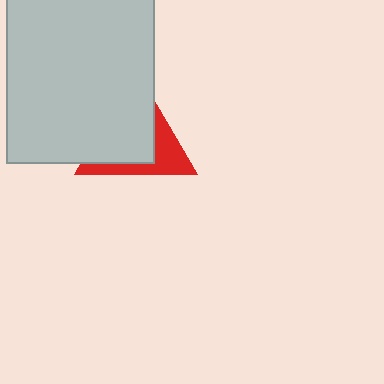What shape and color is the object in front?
The object in front is a light gray rectangle.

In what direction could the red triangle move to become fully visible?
The red triangle could move toward the lower-right. That would shift it out from behind the light gray rectangle entirely.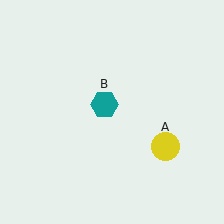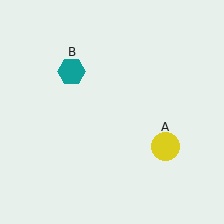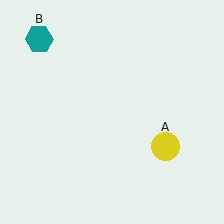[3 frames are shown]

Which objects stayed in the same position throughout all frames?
Yellow circle (object A) remained stationary.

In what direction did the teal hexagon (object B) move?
The teal hexagon (object B) moved up and to the left.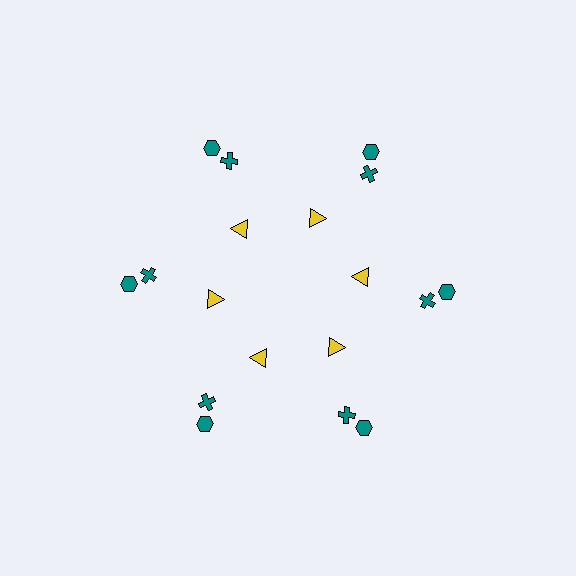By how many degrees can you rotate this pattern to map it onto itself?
The pattern maps onto itself every 60 degrees of rotation.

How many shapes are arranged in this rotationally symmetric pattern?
There are 18 shapes, arranged in 6 groups of 3.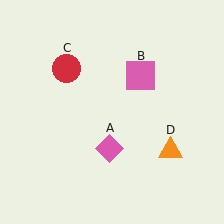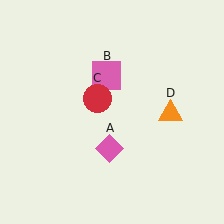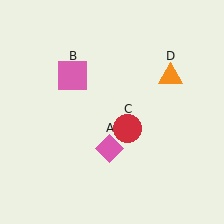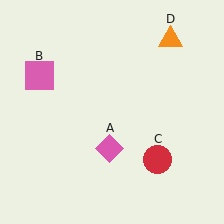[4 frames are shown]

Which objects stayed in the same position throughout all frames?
Pink diamond (object A) remained stationary.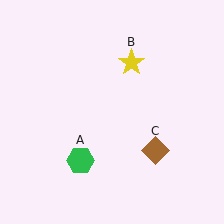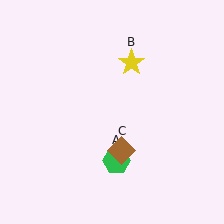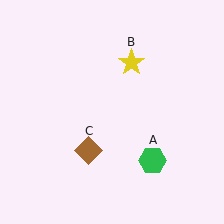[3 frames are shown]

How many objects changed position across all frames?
2 objects changed position: green hexagon (object A), brown diamond (object C).